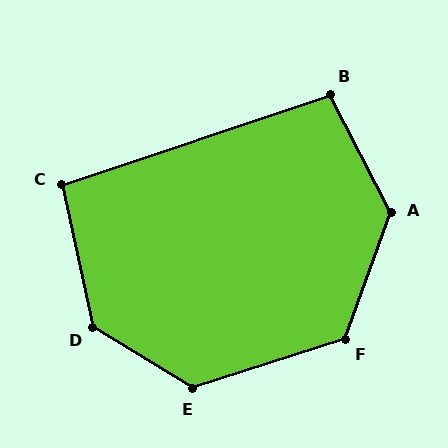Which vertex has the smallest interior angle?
C, at approximately 96 degrees.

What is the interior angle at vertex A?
Approximately 133 degrees (obtuse).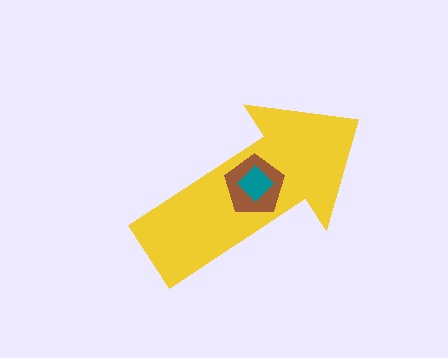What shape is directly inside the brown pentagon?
The teal diamond.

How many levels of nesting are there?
3.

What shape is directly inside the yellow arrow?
The brown pentagon.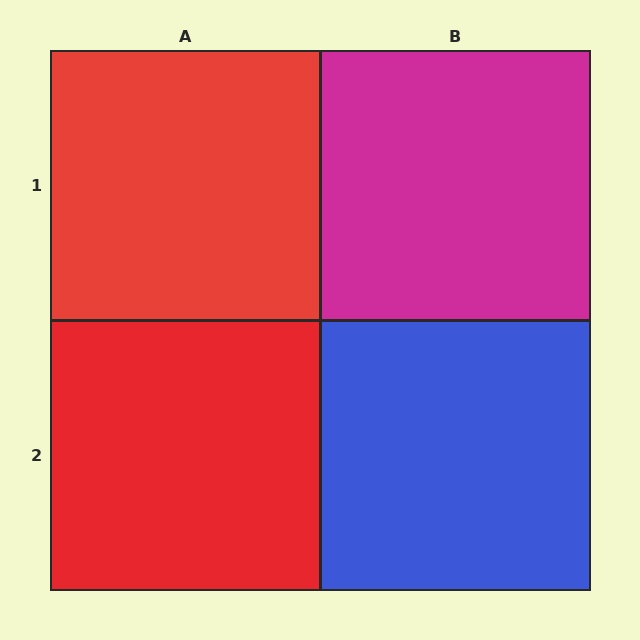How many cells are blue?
1 cell is blue.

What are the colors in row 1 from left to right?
Red, magenta.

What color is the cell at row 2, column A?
Red.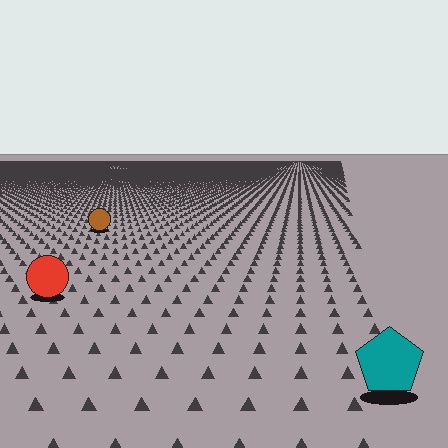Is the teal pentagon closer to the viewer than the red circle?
Yes. The teal pentagon is closer — you can tell from the texture gradient: the ground texture is coarser near it.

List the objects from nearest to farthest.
From nearest to farthest: the teal pentagon, the red circle, the brown circle.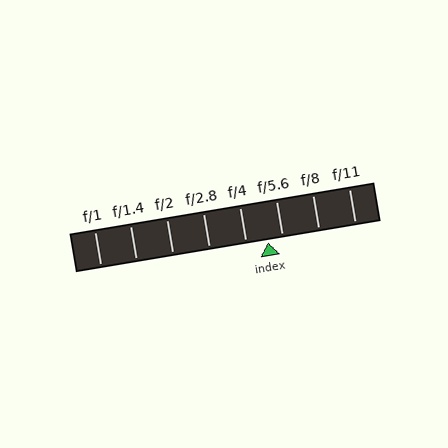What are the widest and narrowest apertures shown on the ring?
The widest aperture shown is f/1 and the narrowest is f/11.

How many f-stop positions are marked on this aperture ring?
There are 8 f-stop positions marked.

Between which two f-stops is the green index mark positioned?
The index mark is between f/4 and f/5.6.